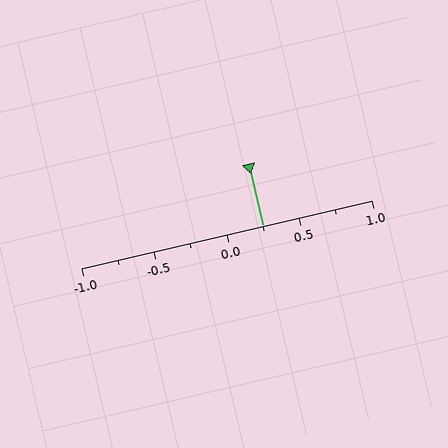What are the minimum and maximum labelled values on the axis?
The axis runs from -1.0 to 1.0.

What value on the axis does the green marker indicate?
The marker indicates approximately 0.25.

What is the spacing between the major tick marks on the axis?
The major ticks are spaced 0.5 apart.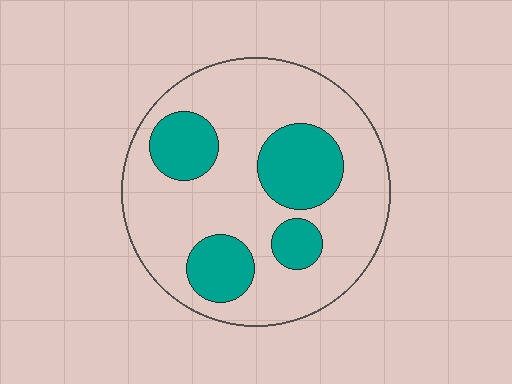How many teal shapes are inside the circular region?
4.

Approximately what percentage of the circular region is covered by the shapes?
Approximately 25%.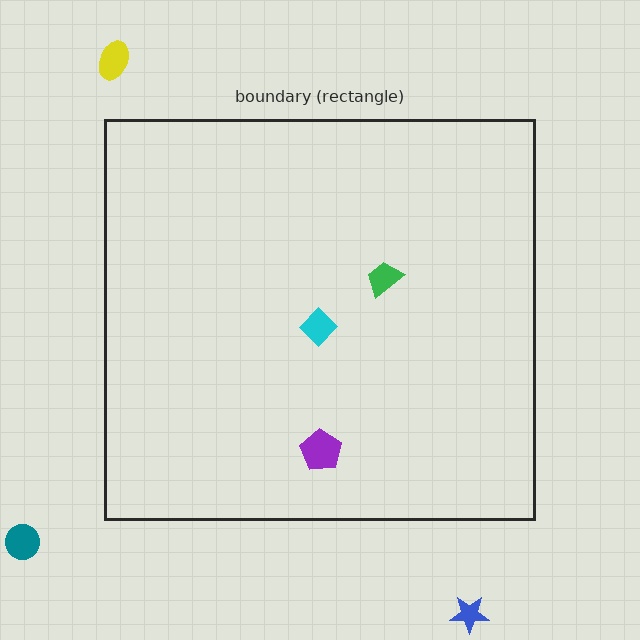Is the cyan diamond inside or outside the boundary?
Inside.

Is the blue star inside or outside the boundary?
Outside.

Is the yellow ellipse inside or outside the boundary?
Outside.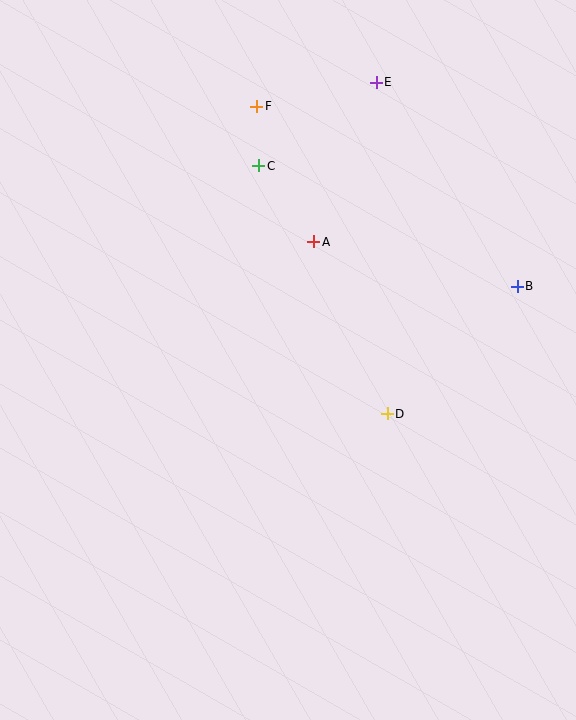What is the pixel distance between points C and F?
The distance between C and F is 59 pixels.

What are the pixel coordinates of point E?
Point E is at (376, 82).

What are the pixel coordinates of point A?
Point A is at (314, 242).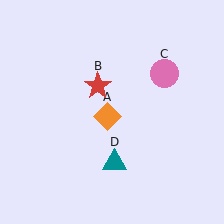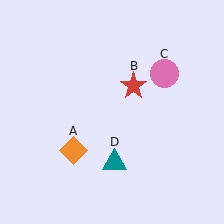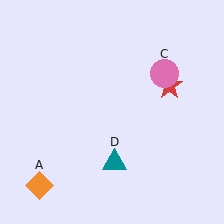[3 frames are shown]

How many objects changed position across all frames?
2 objects changed position: orange diamond (object A), red star (object B).